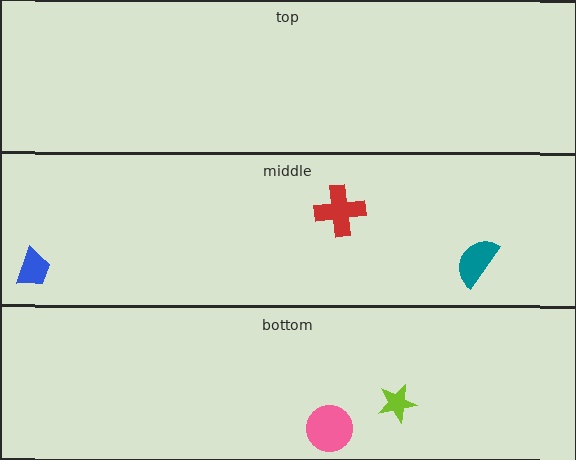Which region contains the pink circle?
The bottom region.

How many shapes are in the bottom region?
2.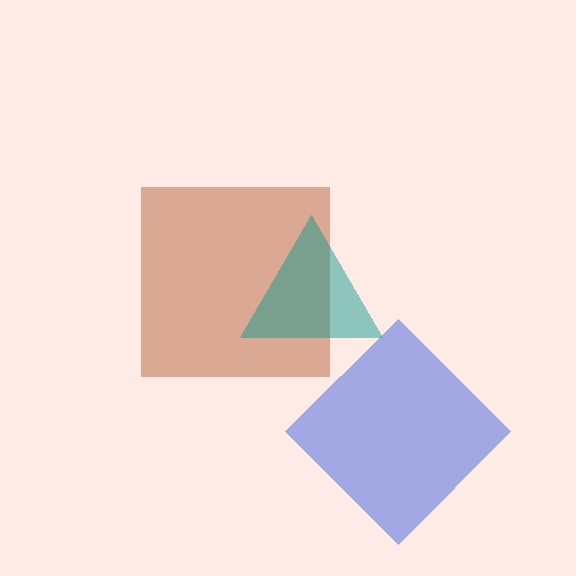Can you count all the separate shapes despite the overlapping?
Yes, there are 3 separate shapes.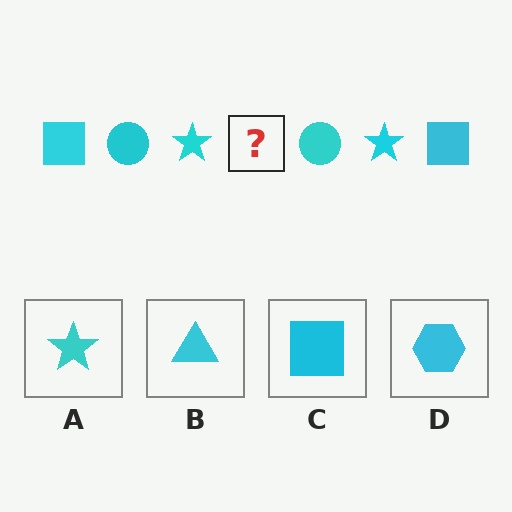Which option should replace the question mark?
Option C.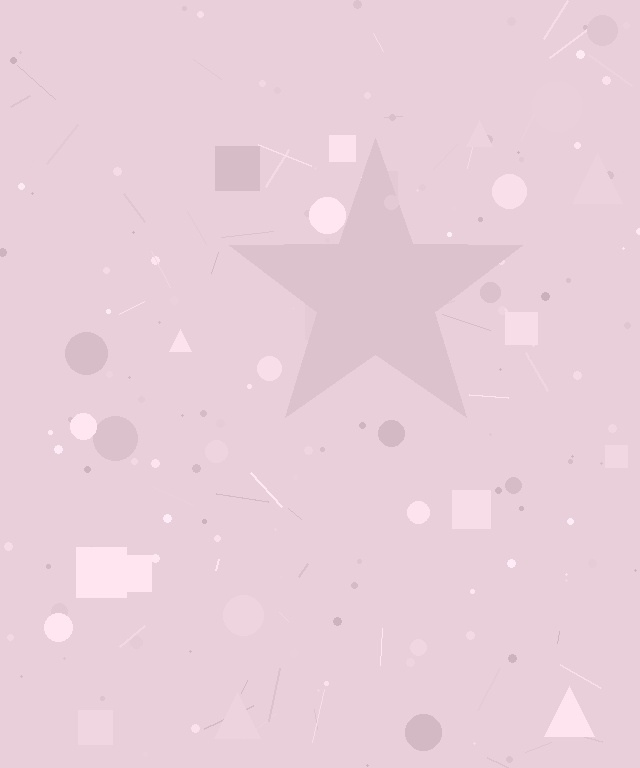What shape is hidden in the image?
A star is hidden in the image.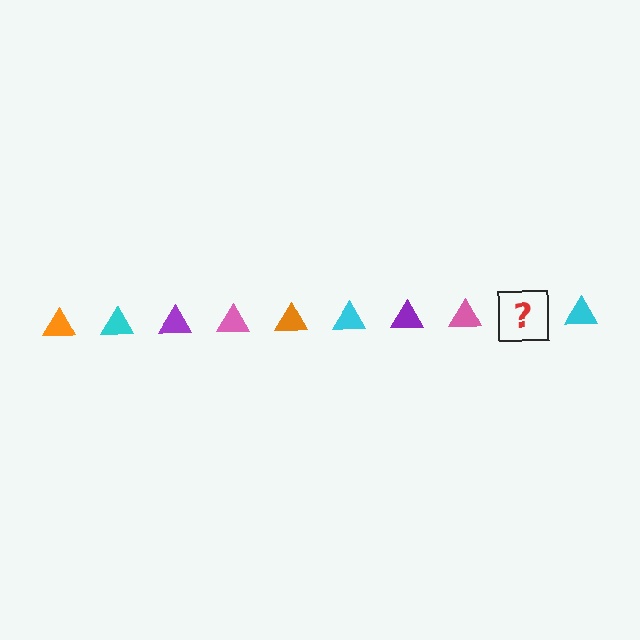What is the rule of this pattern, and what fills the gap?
The rule is that the pattern cycles through orange, cyan, purple, pink triangles. The gap should be filled with an orange triangle.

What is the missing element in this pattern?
The missing element is an orange triangle.